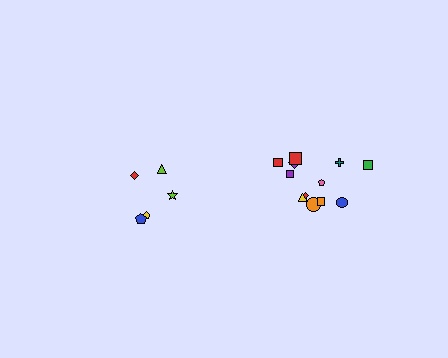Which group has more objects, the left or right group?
The right group.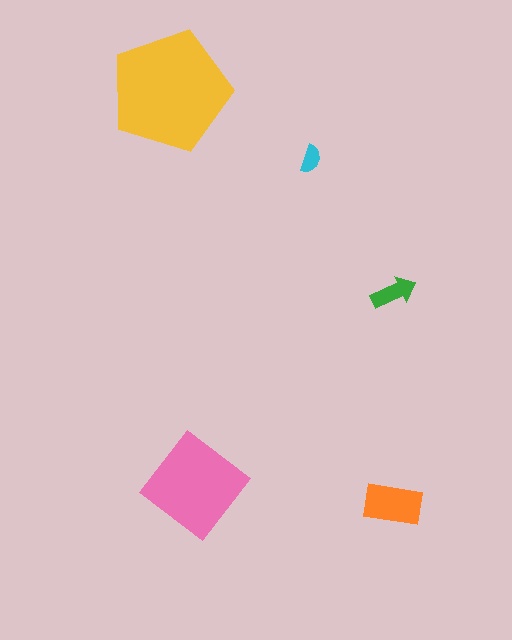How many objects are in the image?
There are 5 objects in the image.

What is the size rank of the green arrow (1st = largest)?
4th.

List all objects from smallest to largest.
The cyan semicircle, the green arrow, the orange rectangle, the pink diamond, the yellow pentagon.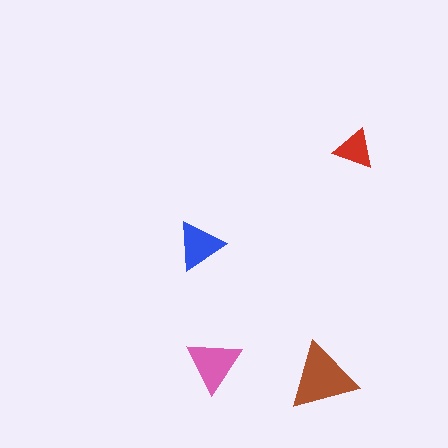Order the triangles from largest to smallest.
the brown one, the pink one, the blue one, the red one.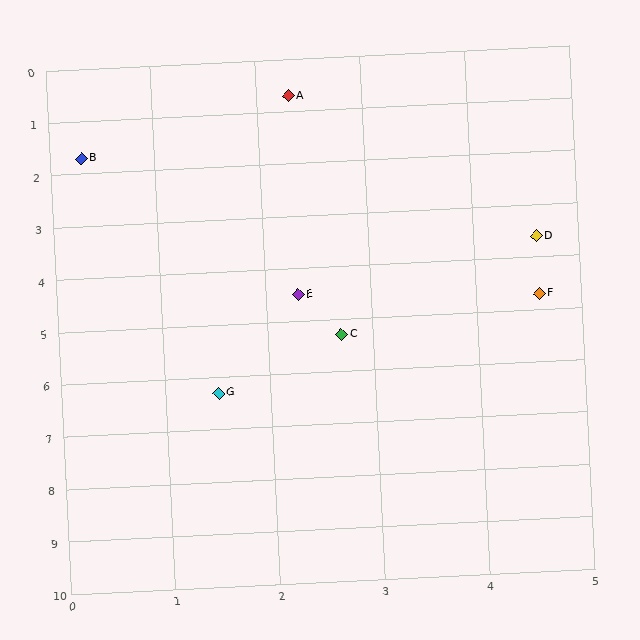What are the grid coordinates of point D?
Point D is at approximately (4.6, 3.6).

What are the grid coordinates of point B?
Point B is at approximately (0.3, 1.7).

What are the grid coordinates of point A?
Point A is at approximately (2.3, 0.7).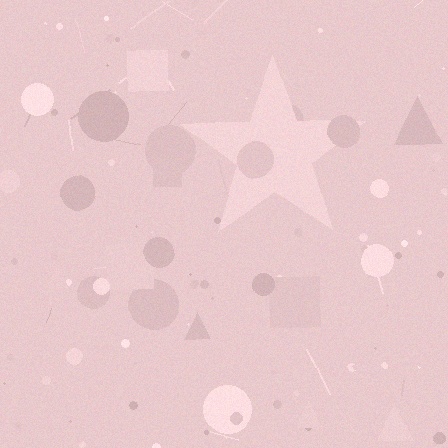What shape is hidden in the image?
A star is hidden in the image.